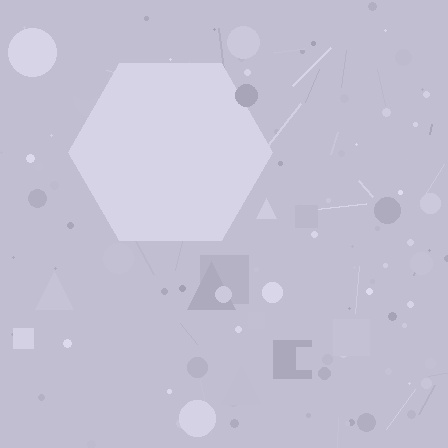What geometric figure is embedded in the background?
A hexagon is embedded in the background.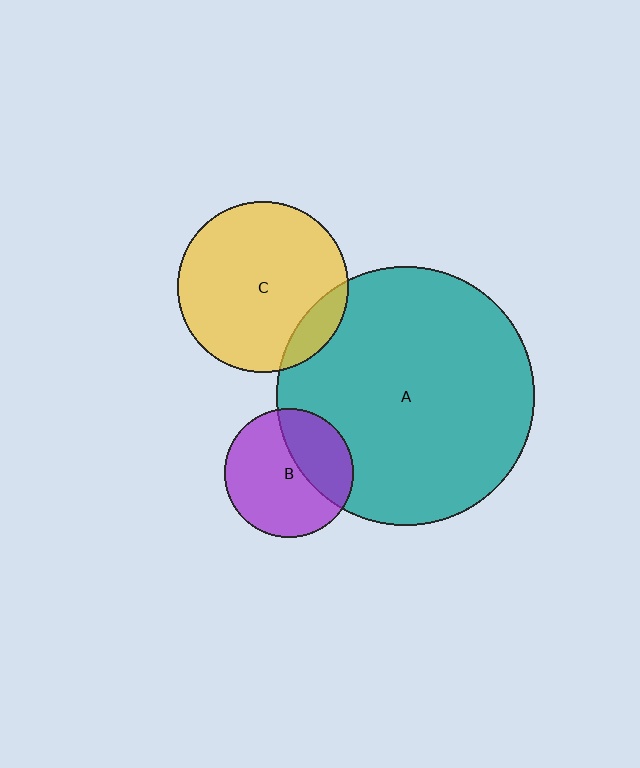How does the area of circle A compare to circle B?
Approximately 4.0 times.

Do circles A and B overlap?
Yes.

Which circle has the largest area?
Circle A (teal).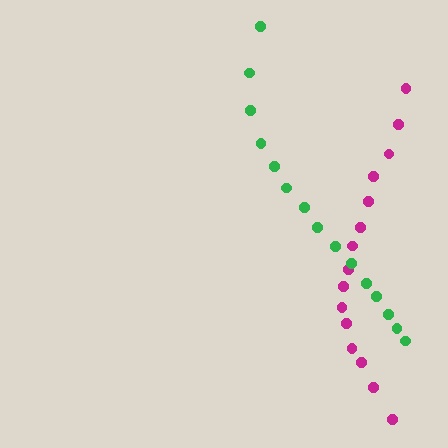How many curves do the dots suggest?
There are 2 distinct paths.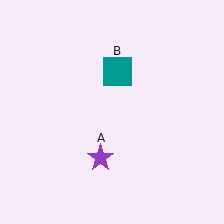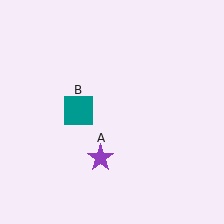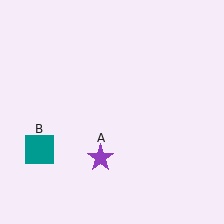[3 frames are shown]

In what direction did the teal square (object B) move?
The teal square (object B) moved down and to the left.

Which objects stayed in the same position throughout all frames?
Purple star (object A) remained stationary.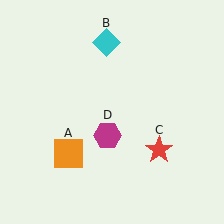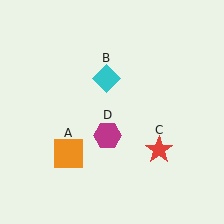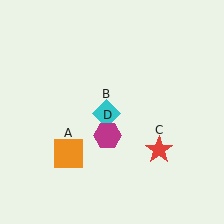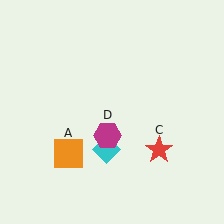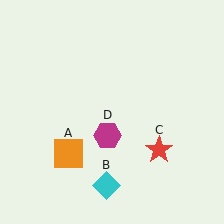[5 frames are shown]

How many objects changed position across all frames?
1 object changed position: cyan diamond (object B).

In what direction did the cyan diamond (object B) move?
The cyan diamond (object B) moved down.